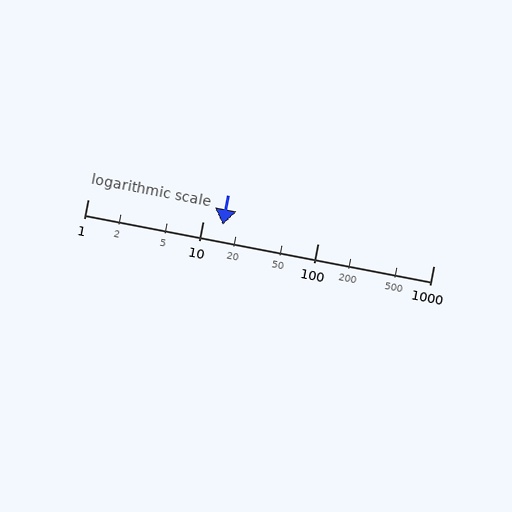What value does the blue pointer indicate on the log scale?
The pointer indicates approximately 15.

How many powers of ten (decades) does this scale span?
The scale spans 3 decades, from 1 to 1000.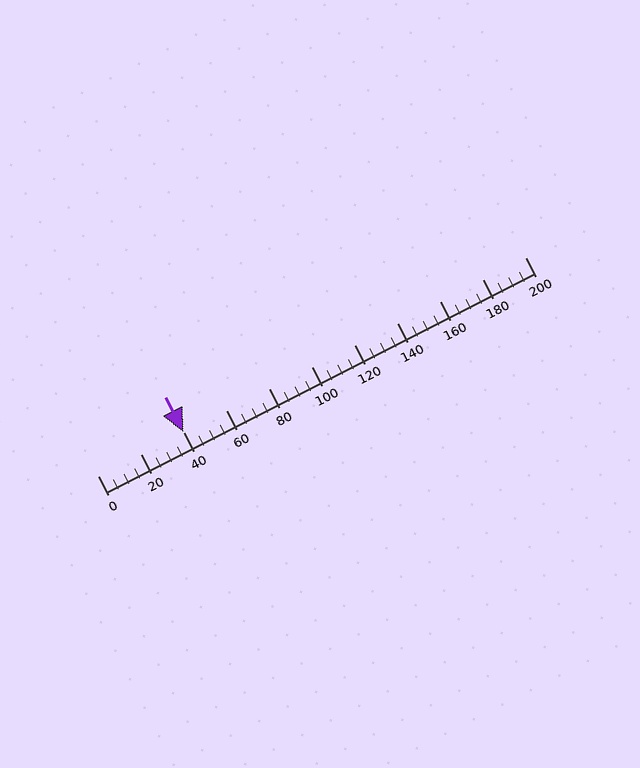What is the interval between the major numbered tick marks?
The major tick marks are spaced 20 units apart.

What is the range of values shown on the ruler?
The ruler shows values from 0 to 200.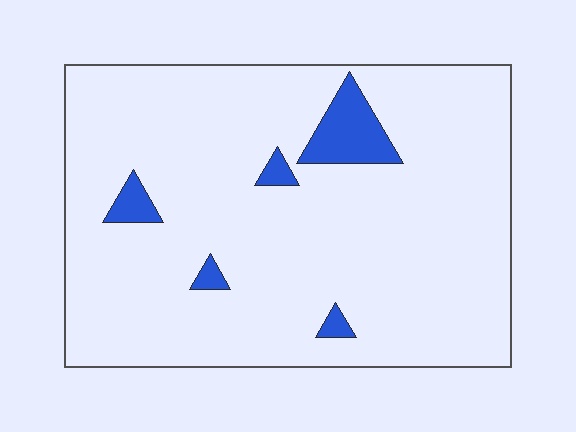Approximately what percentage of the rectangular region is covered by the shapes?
Approximately 5%.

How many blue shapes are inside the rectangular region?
5.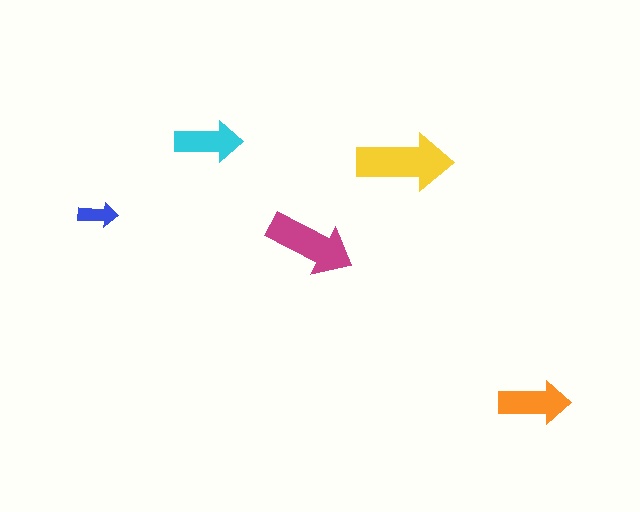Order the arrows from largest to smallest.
the yellow one, the magenta one, the orange one, the cyan one, the blue one.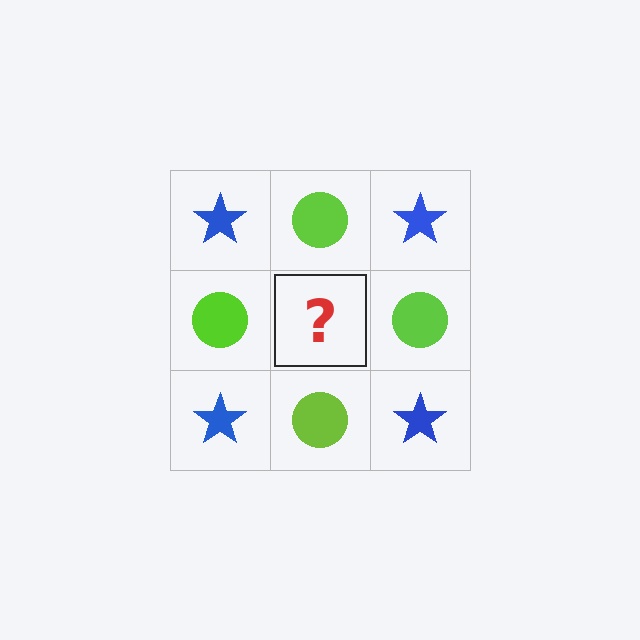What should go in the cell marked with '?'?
The missing cell should contain a blue star.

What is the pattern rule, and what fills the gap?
The rule is that it alternates blue star and lime circle in a checkerboard pattern. The gap should be filled with a blue star.